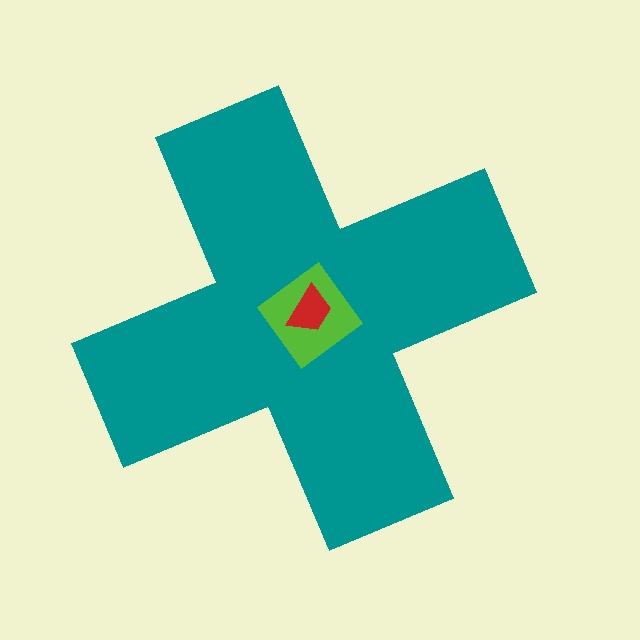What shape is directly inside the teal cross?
The lime diamond.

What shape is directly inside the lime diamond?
The red trapezoid.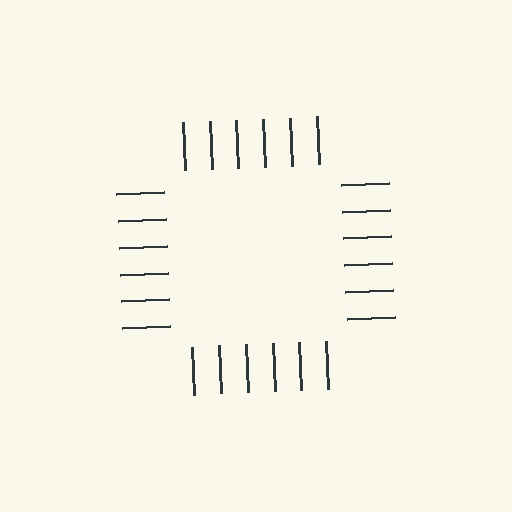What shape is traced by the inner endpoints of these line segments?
An illusory square — the line segments terminate on its edges but no continuous stroke is drawn.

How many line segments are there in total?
24 — 6 along each of the 4 edges.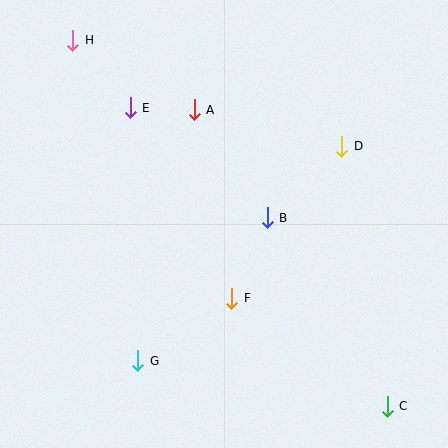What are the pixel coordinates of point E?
Point E is at (130, 108).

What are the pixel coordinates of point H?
Point H is at (73, 40).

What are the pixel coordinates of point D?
Point D is at (342, 146).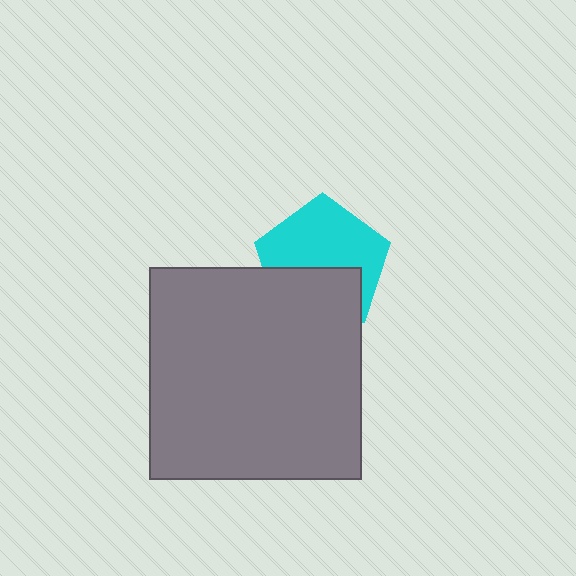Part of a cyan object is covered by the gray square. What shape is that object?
It is a pentagon.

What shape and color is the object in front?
The object in front is a gray square.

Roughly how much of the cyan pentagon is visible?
About half of it is visible (roughly 59%).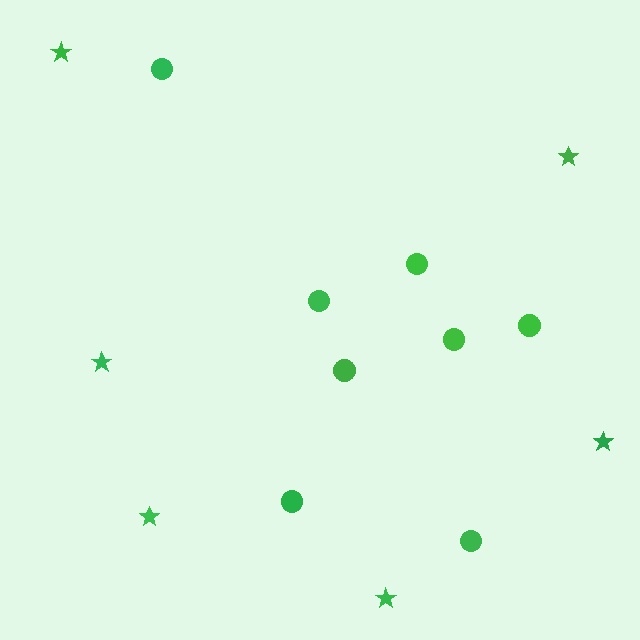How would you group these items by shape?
There are 2 groups: one group of stars (6) and one group of circles (8).